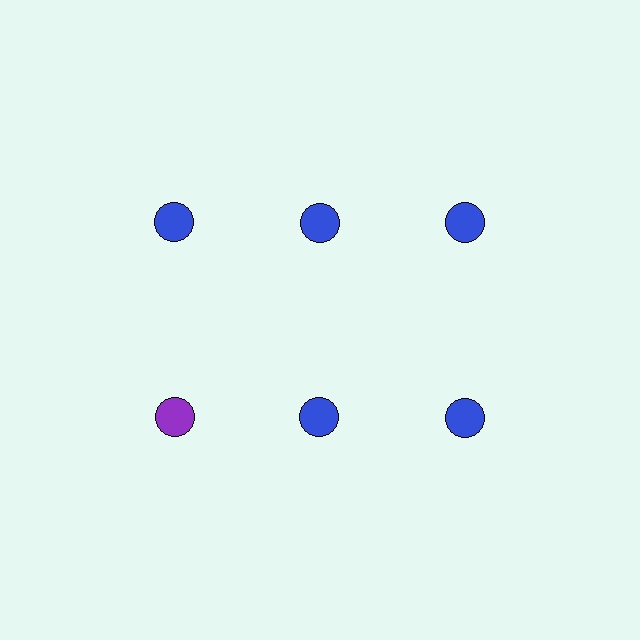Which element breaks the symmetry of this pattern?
The purple circle in the second row, leftmost column breaks the symmetry. All other shapes are blue circles.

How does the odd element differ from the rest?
It has a different color: purple instead of blue.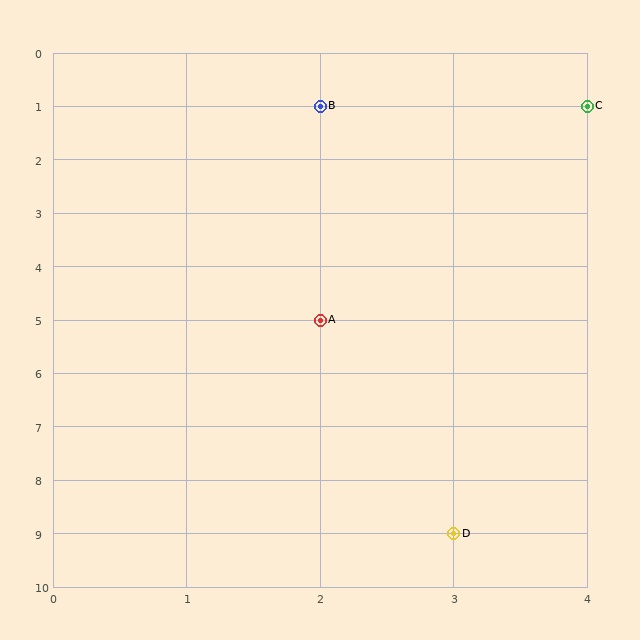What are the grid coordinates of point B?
Point B is at grid coordinates (2, 1).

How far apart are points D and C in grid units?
Points D and C are 1 column and 8 rows apart (about 8.1 grid units diagonally).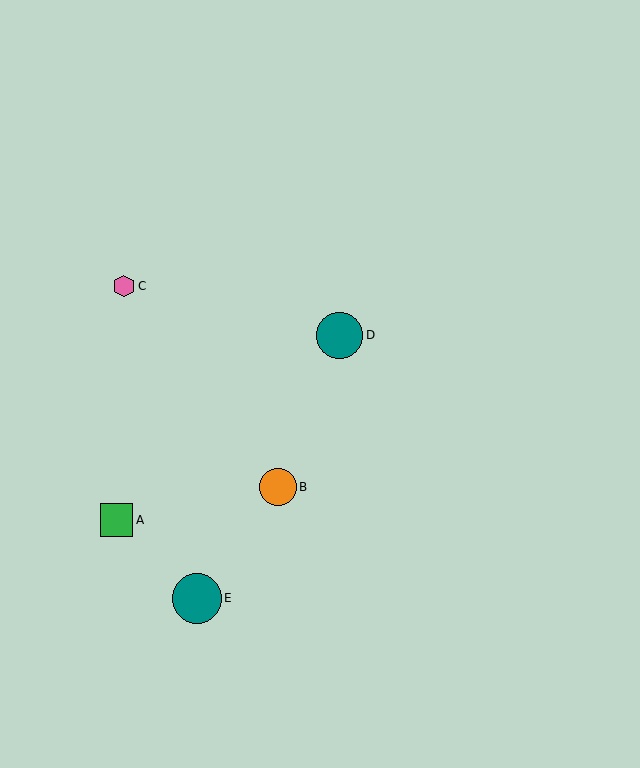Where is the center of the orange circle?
The center of the orange circle is at (278, 487).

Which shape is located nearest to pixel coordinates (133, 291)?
The pink hexagon (labeled C) at (124, 286) is nearest to that location.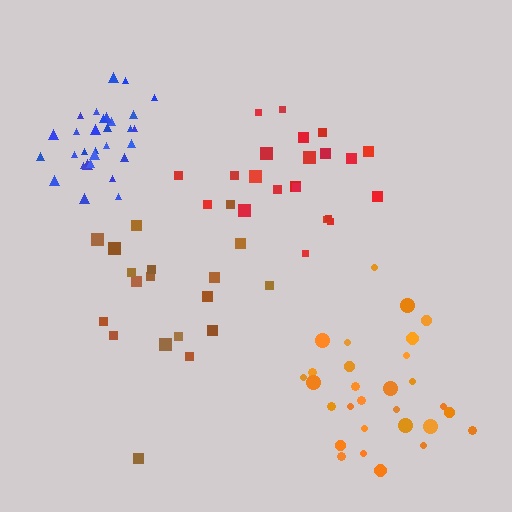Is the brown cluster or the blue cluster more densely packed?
Blue.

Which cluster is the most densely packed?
Blue.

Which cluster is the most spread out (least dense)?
Brown.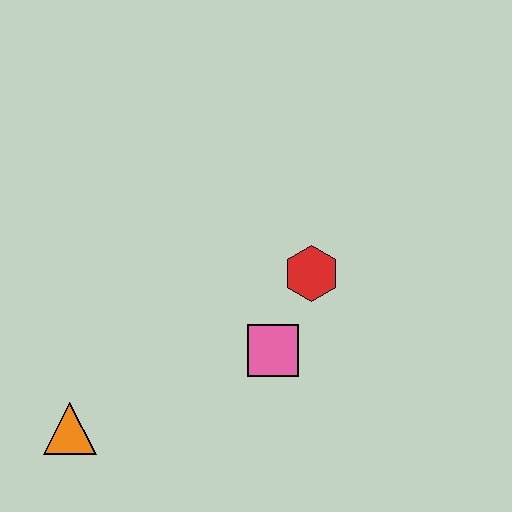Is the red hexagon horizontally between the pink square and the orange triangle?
No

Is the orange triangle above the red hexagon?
No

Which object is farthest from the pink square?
The orange triangle is farthest from the pink square.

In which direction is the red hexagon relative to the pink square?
The red hexagon is above the pink square.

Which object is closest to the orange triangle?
The pink square is closest to the orange triangle.